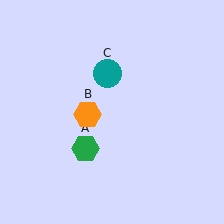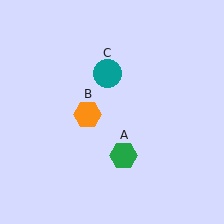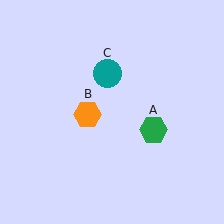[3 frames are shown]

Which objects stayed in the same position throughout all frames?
Orange hexagon (object B) and teal circle (object C) remained stationary.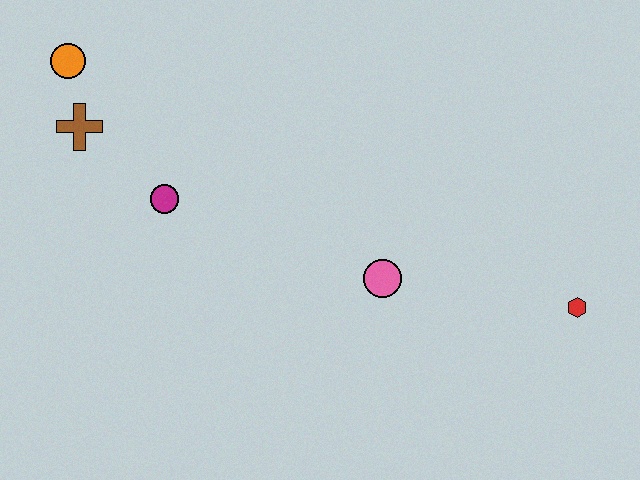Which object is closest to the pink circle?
The red hexagon is closest to the pink circle.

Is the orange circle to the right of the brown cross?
No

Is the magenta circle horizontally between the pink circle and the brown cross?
Yes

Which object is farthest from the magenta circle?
The red hexagon is farthest from the magenta circle.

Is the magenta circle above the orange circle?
No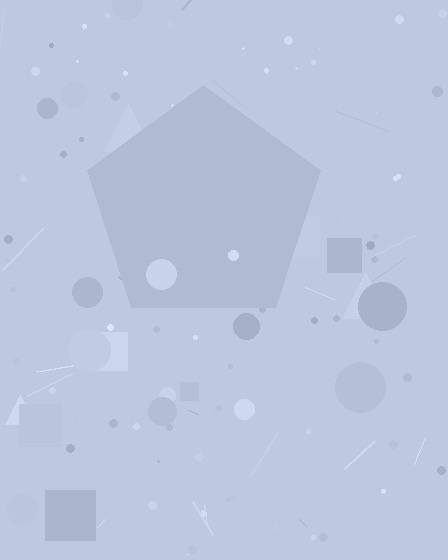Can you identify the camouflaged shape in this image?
The camouflaged shape is a pentagon.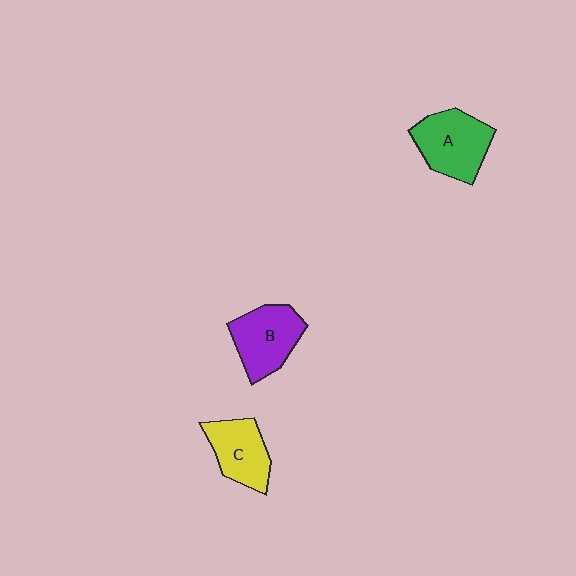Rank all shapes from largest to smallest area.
From largest to smallest: A (green), B (purple), C (yellow).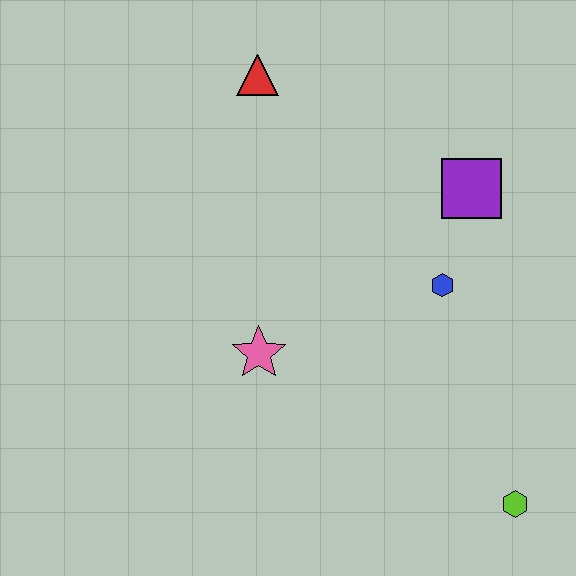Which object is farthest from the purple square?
The lime hexagon is farthest from the purple square.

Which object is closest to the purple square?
The blue hexagon is closest to the purple square.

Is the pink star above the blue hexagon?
No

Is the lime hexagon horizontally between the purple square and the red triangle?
No